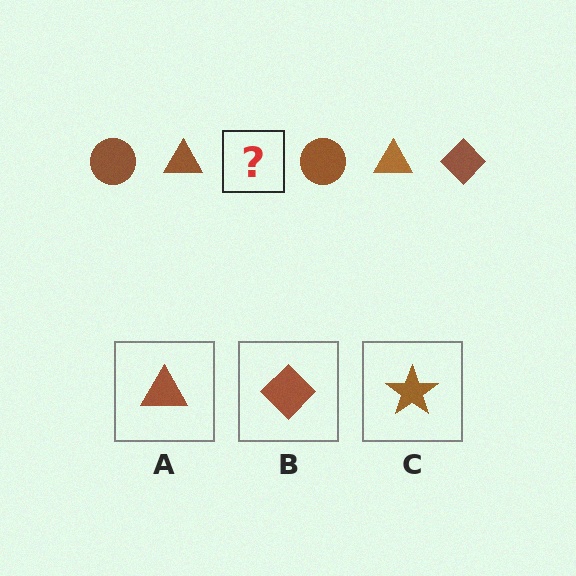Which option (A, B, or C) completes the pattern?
B.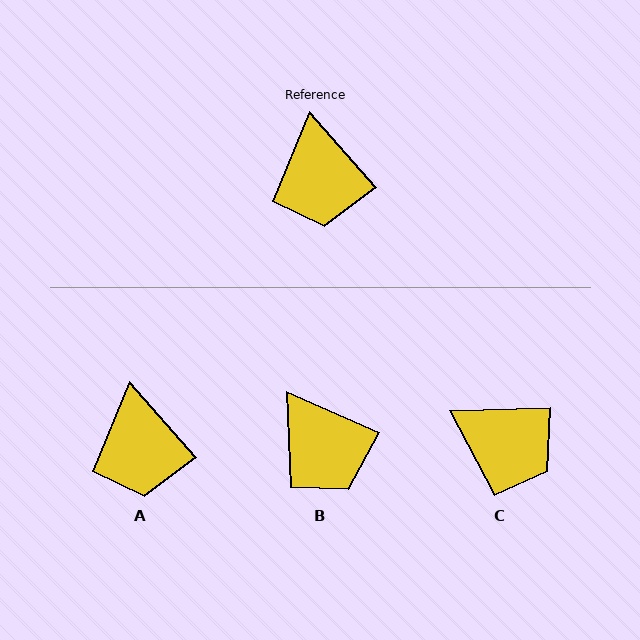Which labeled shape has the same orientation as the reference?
A.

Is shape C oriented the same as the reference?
No, it is off by about 50 degrees.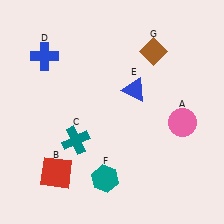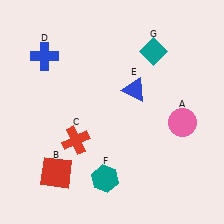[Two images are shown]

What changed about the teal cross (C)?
In Image 1, C is teal. In Image 2, it changed to red.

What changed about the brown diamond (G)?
In Image 1, G is brown. In Image 2, it changed to teal.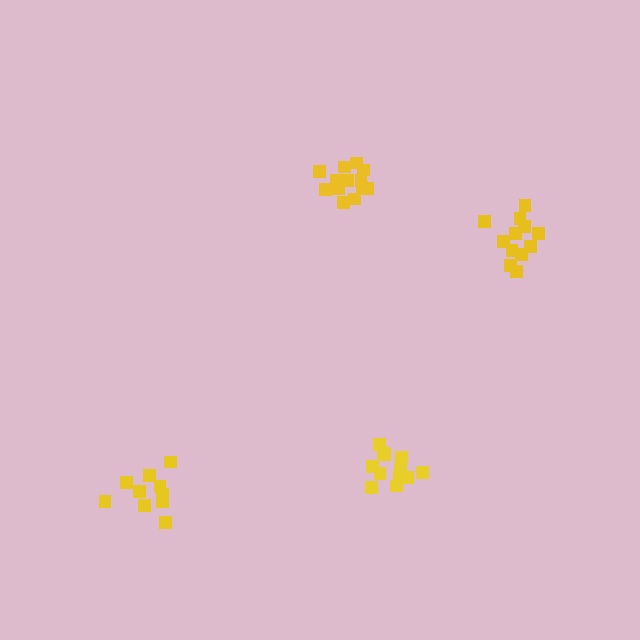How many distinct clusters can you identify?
There are 4 distinct clusters.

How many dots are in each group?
Group 1: 13 dots, Group 2: 12 dots, Group 3: 10 dots, Group 4: 13 dots (48 total).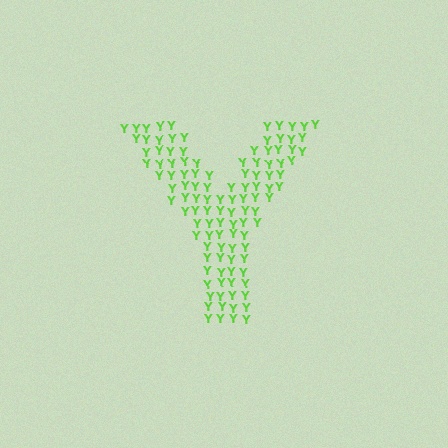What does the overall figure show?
The overall figure shows the letter Y.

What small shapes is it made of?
It is made of small letter Y's.